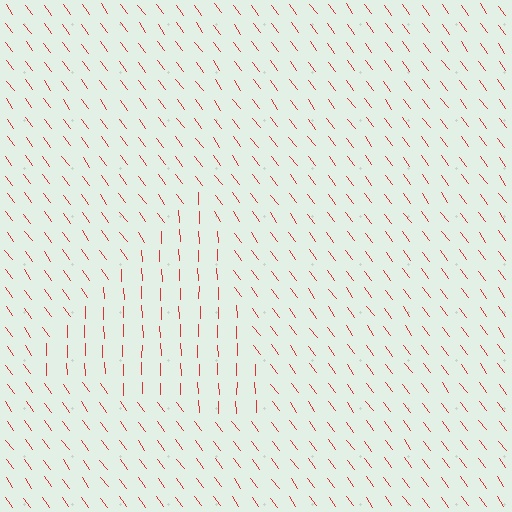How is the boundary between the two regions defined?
The boundary is defined purely by a change in line orientation (approximately 35 degrees difference). All lines are the same color and thickness.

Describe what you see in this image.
The image is filled with small red line segments. A triangle region in the image has lines oriented differently from the surrounding lines, creating a visible texture boundary.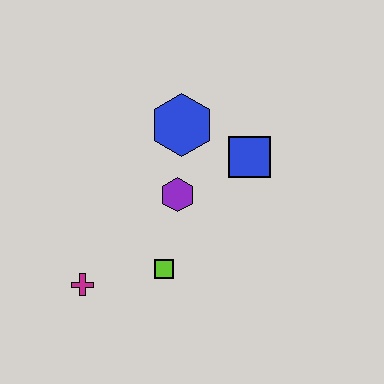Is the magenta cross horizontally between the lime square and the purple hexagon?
No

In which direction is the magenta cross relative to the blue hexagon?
The magenta cross is below the blue hexagon.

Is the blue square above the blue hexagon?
No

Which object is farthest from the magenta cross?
The blue square is farthest from the magenta cross.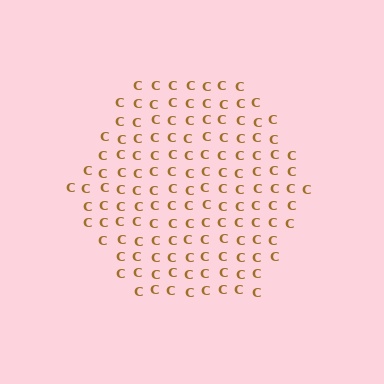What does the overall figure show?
The overall figure shows a hexagon.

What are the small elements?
The small elements are letter C's.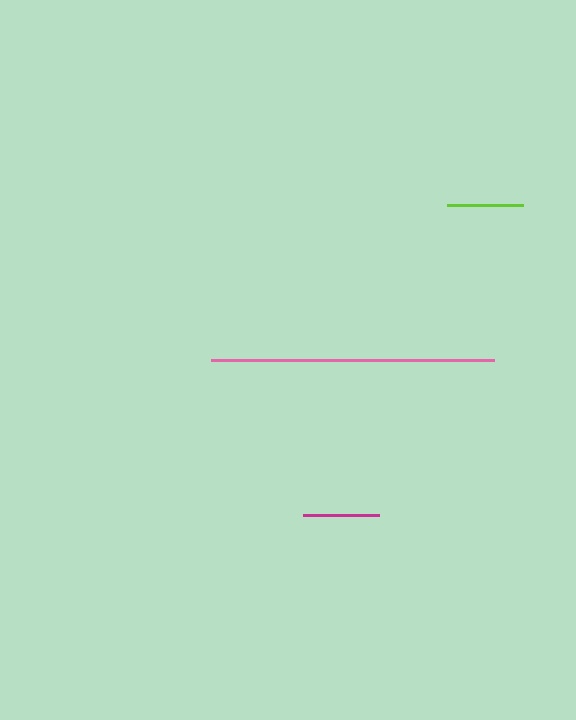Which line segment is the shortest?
The lime line is the shortest at approximately 75 pixels.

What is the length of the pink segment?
The pink segment is approximately 283 pixels long.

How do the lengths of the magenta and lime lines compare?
The magenta and lime lines are approximately the same length.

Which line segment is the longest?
The pink line is the longest at approximately 283 pixels.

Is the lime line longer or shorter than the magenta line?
The magenta line is longer than the lime line.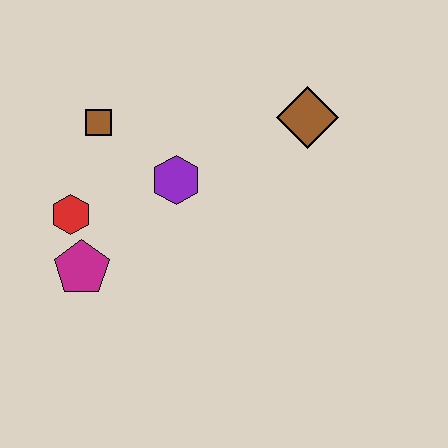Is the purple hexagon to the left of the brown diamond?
Yes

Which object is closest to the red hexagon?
The magenta pentagon is closest to the red hexagon.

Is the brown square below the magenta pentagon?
No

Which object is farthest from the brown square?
The brown diamond is farthest from the brown square.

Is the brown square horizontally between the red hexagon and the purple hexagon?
Yes